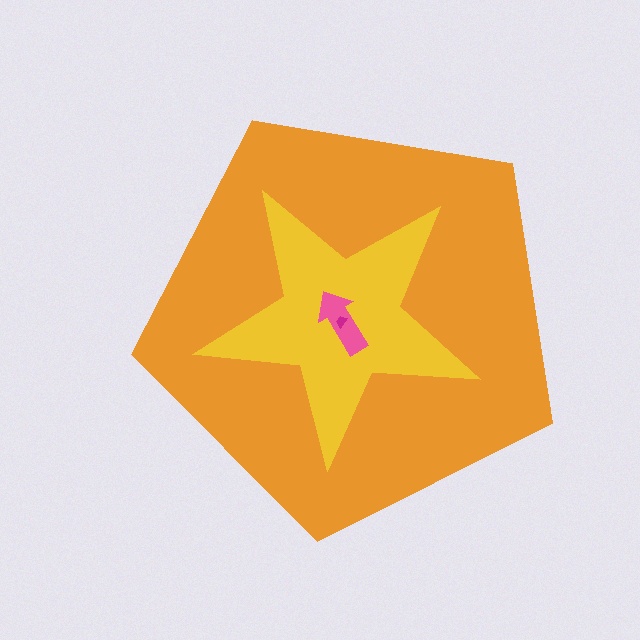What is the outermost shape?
The orange pentagon.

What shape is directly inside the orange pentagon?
The yellow star.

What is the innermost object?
The magenta trapezoid.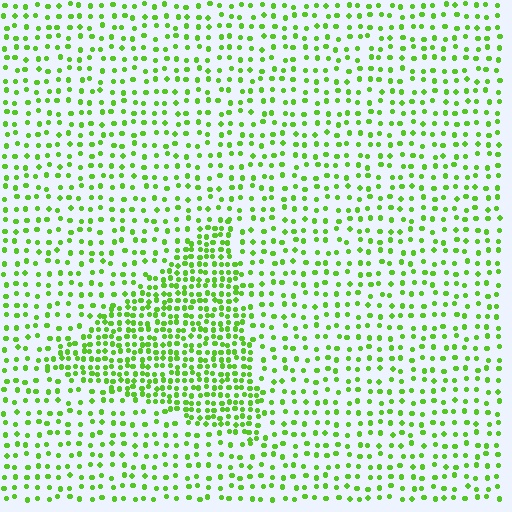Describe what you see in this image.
The image contains small lime elements arranged at two different densities. A triangle-shaped region is visible where the elements are more densely packed than the surrounding area.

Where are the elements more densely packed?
The elements are more densely packed inside the triangle boundary.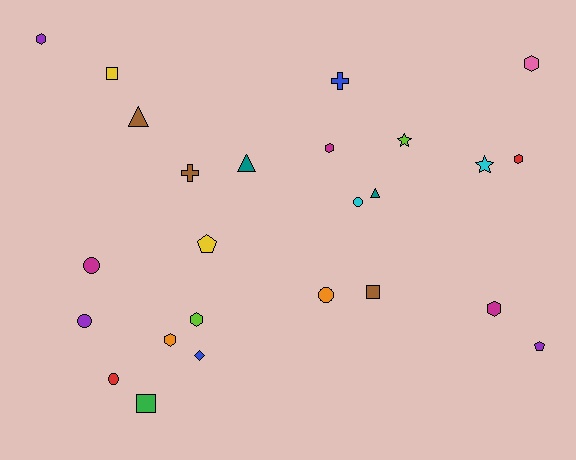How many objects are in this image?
There are 25 objects.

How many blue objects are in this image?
There are 2 blue objects.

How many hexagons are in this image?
There are 7 hexagons.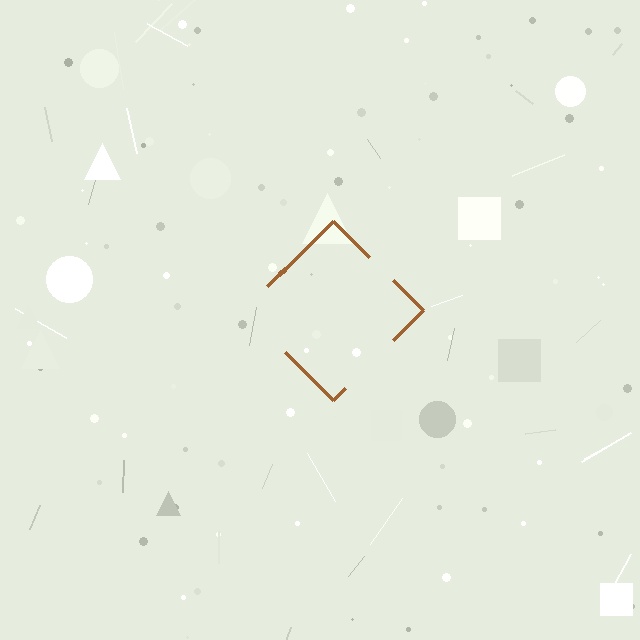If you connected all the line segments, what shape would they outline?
They would outline a diamond.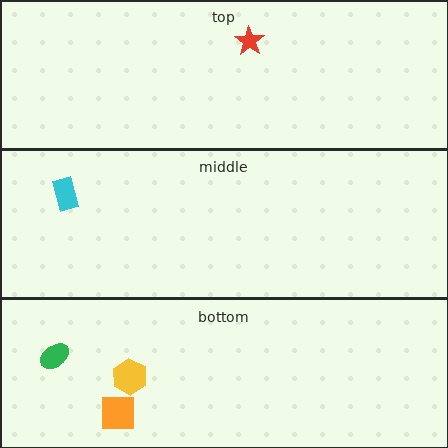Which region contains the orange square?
The bottom region.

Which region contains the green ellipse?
The bottom region.